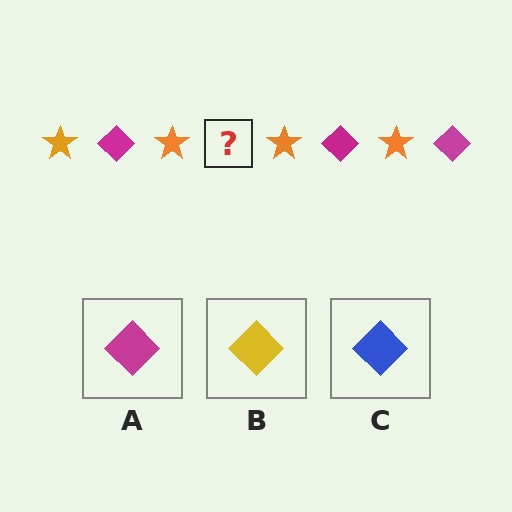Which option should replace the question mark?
Option A.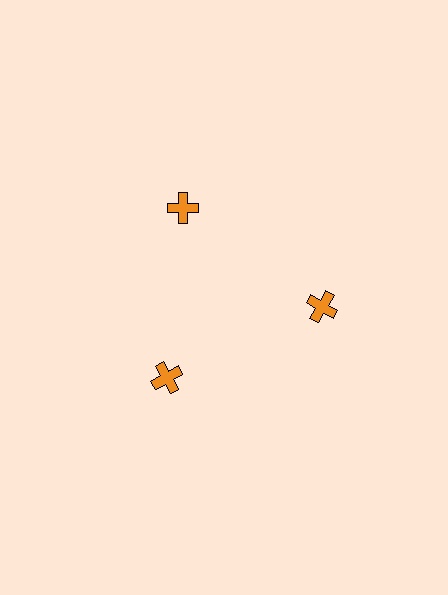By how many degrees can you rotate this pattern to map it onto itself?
The pattern maps onto itself every 120 degrees of rotation.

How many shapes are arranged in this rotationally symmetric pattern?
There are 3 shapes, arranged in 3 groups of 1.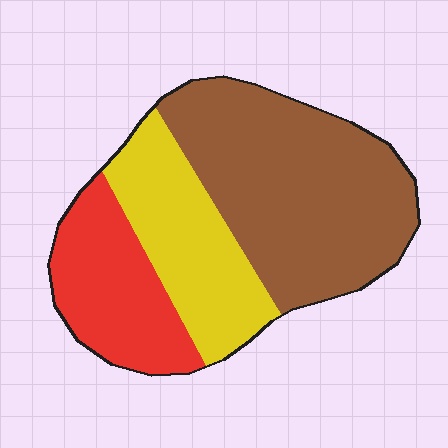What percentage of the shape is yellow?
Yellow covers 27% of the shape.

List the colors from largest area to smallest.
From largest to smallest: brown, yellow, red.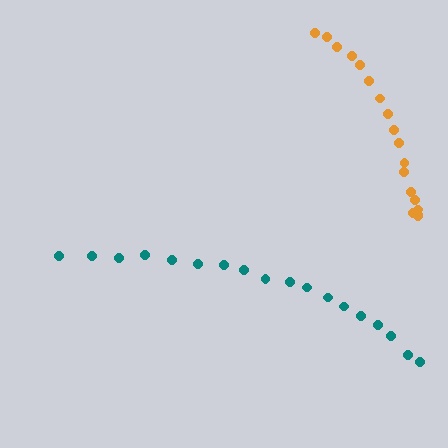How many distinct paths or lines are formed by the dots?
There are 2 distinct paths.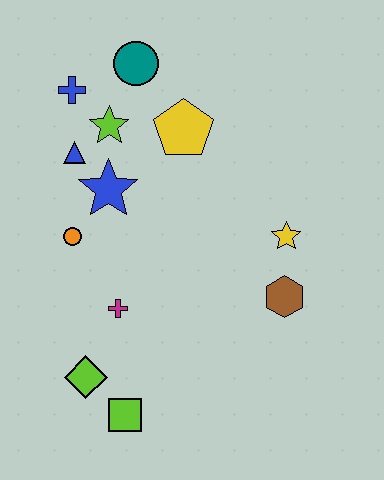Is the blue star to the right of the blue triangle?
Yes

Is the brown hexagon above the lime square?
Yes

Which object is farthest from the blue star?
The lime square is farthest from the blue star.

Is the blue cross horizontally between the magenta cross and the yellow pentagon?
No